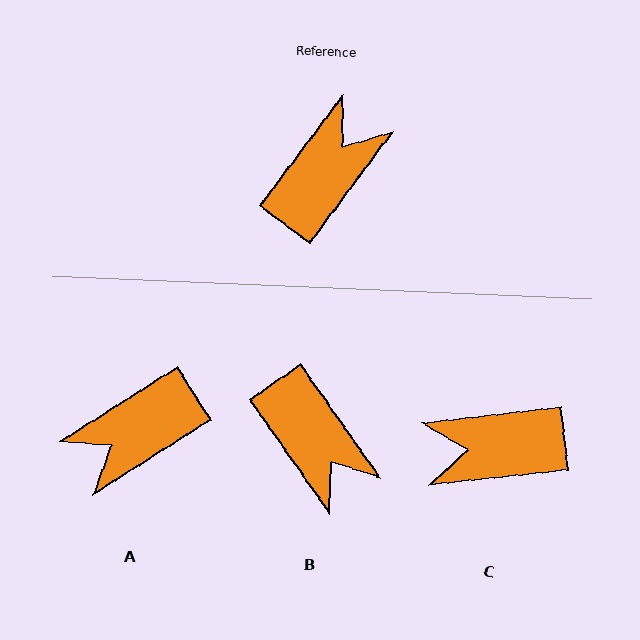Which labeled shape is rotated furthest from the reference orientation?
A, about 159 degrees away.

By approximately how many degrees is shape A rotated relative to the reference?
Approximately 159 degrees counter-clockwise.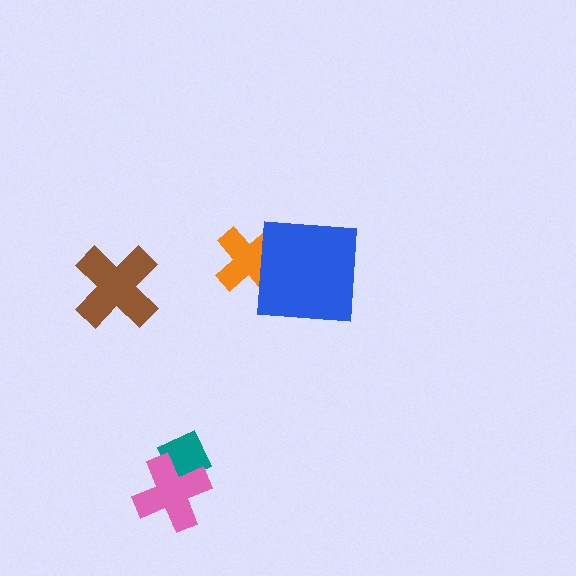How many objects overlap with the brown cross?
0 objects overlap with the brown cross.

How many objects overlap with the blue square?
1 object overlaps with the blue square.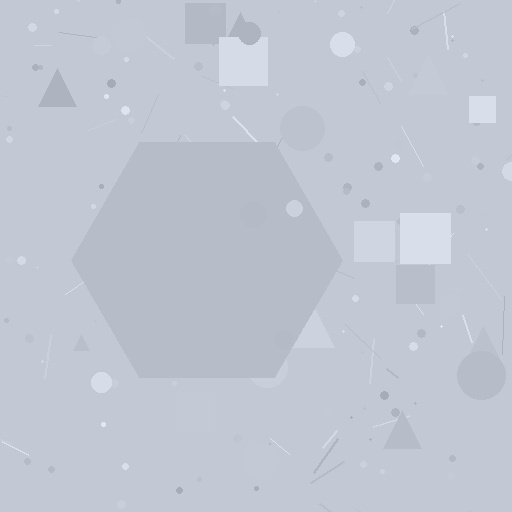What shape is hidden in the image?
A hexagon is hidden in the image.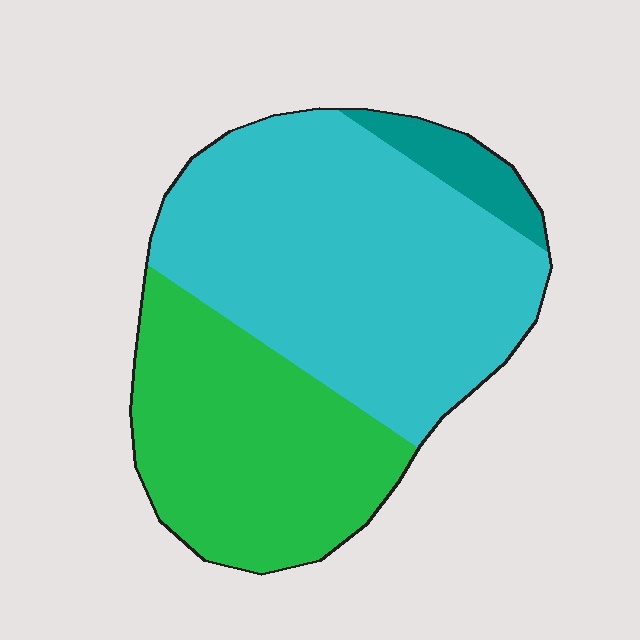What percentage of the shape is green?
Green takes up between a third and a half of the shape.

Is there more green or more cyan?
Cyan.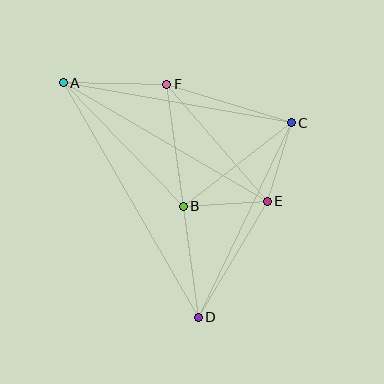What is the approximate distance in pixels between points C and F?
The distance between C and F is approximately 130 pixels.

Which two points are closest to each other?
Points C and E are closest to each other.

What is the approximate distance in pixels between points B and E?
The distance between B and E is approximately 84 pixels.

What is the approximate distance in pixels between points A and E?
The distance between A and E is approximately 236 pixels.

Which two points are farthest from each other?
Points A and D are farthest from each other.